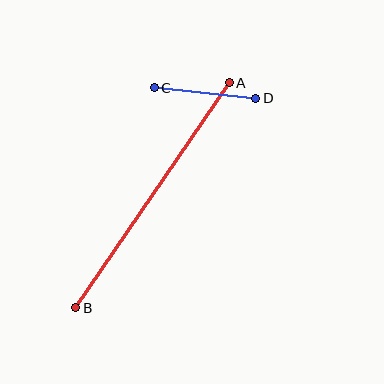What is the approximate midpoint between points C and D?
The midpoint is at approximately (205, 93) pixels.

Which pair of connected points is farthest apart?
Points A and B are farthest apart.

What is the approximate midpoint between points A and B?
The midpoint is at approximately (152, 195) pixels.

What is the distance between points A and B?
The distance is approximately 272 pixels.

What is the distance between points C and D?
The distance is approximately 102 pixels.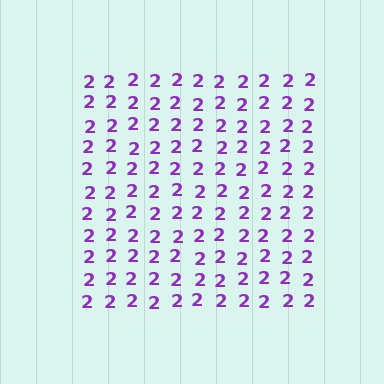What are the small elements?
The small elements are digit 2's.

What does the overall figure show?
The overall figure shows a square.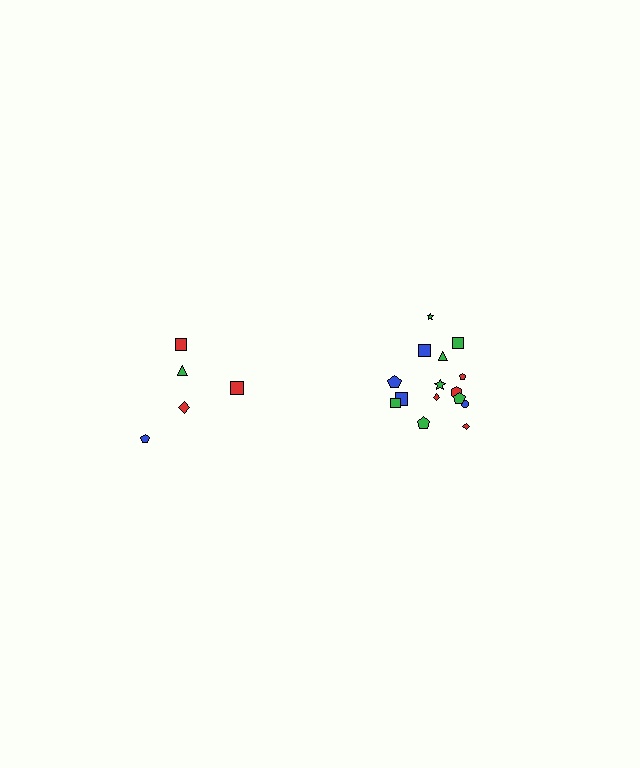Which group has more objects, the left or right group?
The right group.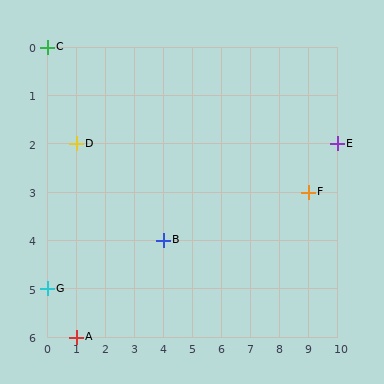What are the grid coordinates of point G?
Point G is at grid coordinates (0, 5).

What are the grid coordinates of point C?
Point C is at grid coordinates (0, 0).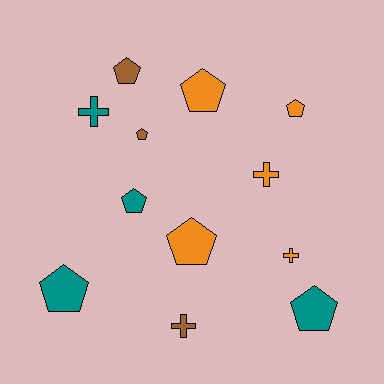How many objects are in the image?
There are 12 objects.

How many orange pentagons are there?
There are 3 orange pentagons.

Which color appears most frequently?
Orange, with 5 objects.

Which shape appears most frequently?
Pentagon, with 8 objects.